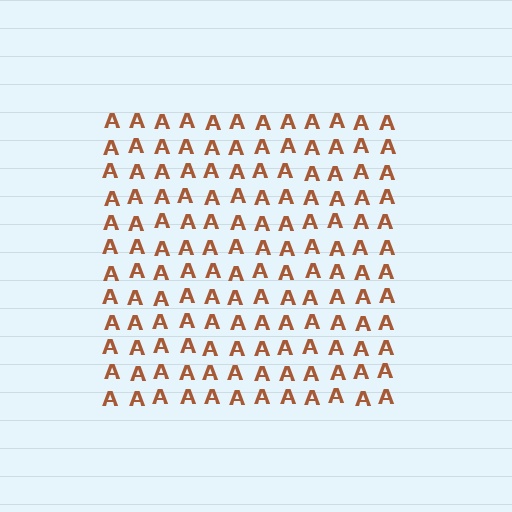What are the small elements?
The small elements are letter A's.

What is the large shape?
The large shape is a square.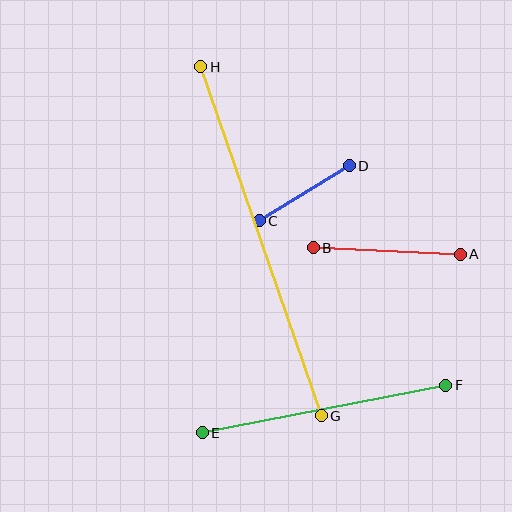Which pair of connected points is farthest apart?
Points G and H are farthest apart.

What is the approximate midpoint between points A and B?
The midpoint is at approximately (387, 251) pixels.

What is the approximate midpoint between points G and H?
The midpoint is at approximately (261, 241) pixels.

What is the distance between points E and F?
The distance is approximately 248 pixels.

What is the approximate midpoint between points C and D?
The midpoint is at approximately (304, 193) pixels.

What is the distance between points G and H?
The distance is approximately 369 pixels.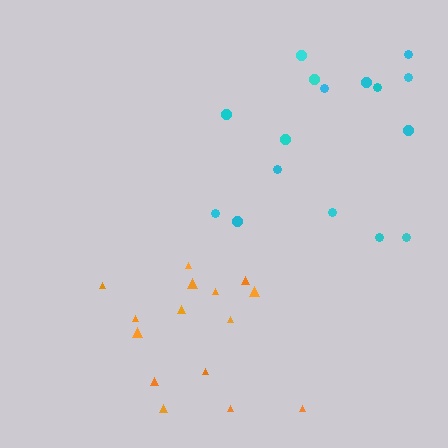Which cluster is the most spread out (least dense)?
Cyan.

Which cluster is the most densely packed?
Orange.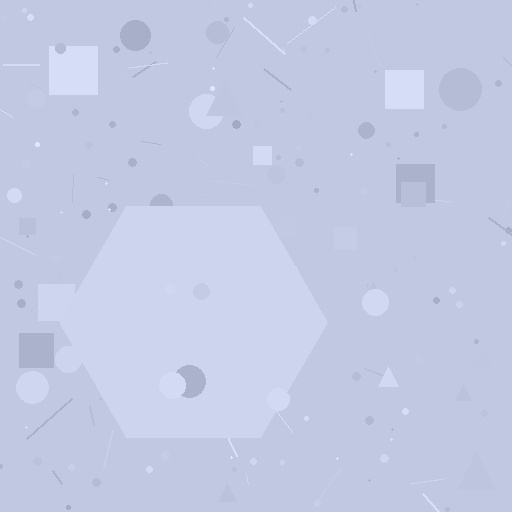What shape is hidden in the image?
A hexagon is hidden in the image.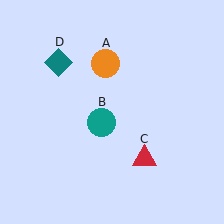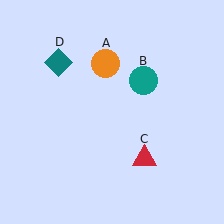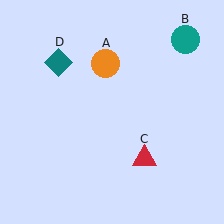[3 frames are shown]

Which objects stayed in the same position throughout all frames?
Orange circle (object A) and red triangle (object C) and teal diamond (object D) remained stationary.